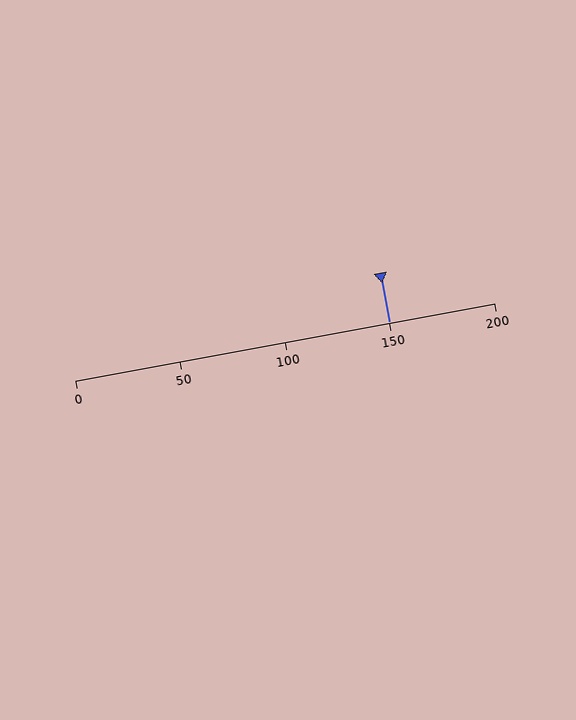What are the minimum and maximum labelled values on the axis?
The axis runs from 0 to 200.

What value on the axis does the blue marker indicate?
The marker indicates approximately 150.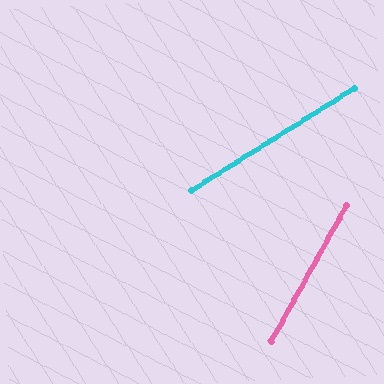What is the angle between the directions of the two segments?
Approximately 29 degrees.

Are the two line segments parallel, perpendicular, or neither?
Neither parallel nor perpendicular — they differ by about 29°.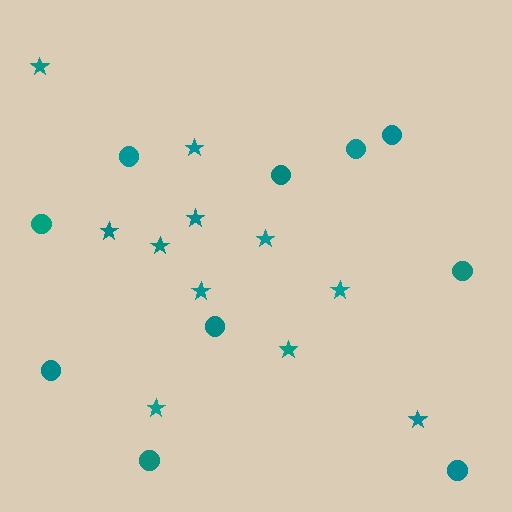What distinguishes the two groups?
There are 2 groups: one group of circles (10) and one group of stars (11).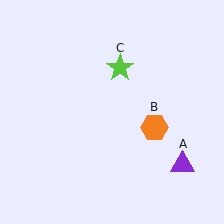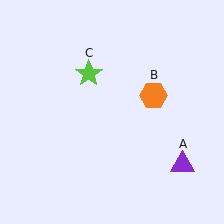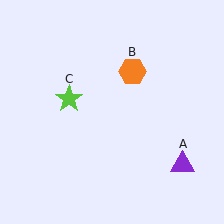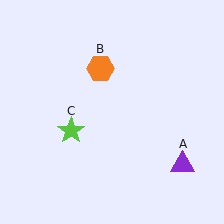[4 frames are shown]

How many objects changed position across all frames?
2 objects changed position: orange hexagon (object B), lime star (object C).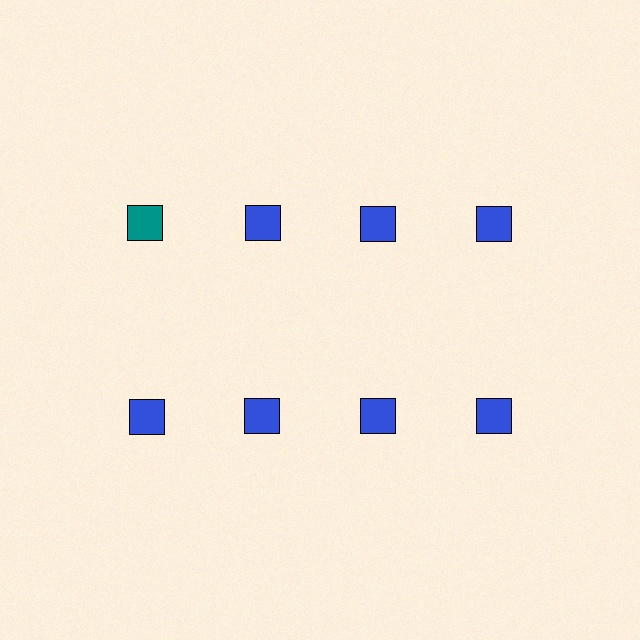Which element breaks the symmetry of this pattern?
The teal square in the top row, leftmost column breaks the symmetry. All other shapes are blue squares.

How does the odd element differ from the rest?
It has a different color: teal instead of blue.